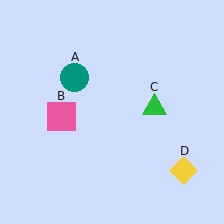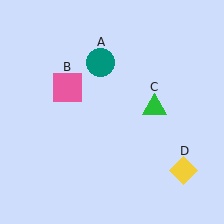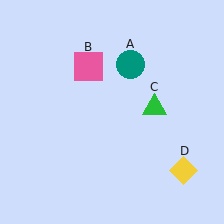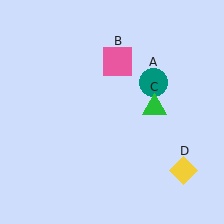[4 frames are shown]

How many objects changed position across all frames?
2 objects changed position: teal circle (object A), pink square (object B).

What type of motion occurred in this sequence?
The teal circle (object A), pink square (object B) rotated clockwise around the center of the scene.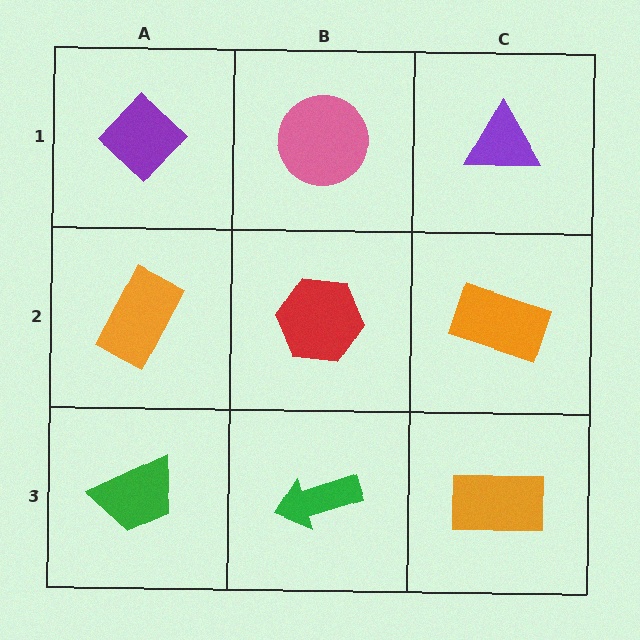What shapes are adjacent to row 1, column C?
An orange rectangle (row 2, column C), a pink circle (row 1, column B).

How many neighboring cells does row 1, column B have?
3.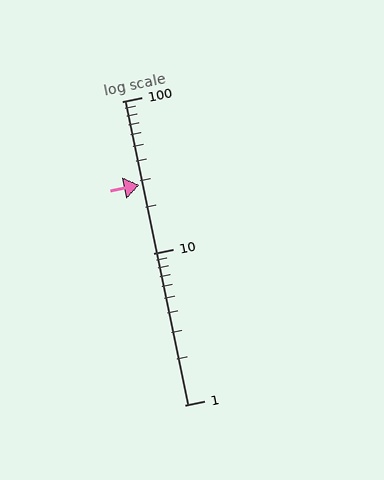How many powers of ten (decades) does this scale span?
The scale spans 2 decades, from 1 to 100.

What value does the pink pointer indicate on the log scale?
The pointer indicates approximately 28.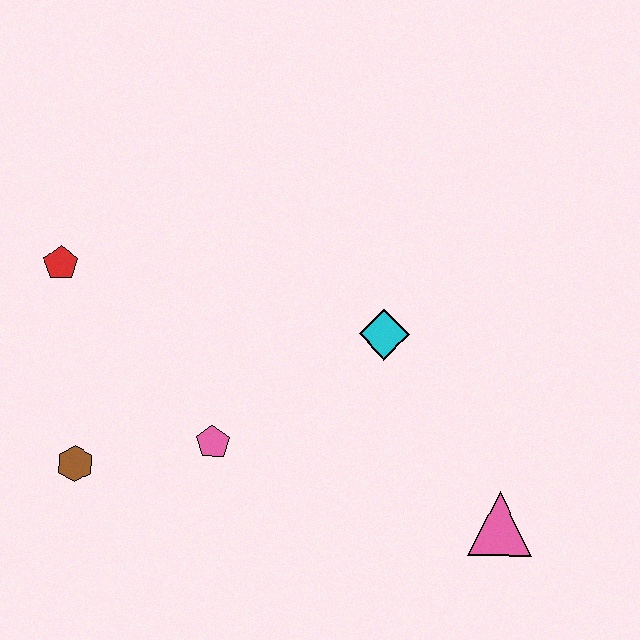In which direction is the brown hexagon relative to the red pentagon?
The brown hexagon is below the red pentagon.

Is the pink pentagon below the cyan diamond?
Yes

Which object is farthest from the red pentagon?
The pink triangle is farthest from the red pentagon.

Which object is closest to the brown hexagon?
The pink pentagon is closest to the brown hexagon.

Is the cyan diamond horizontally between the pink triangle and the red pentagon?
Yes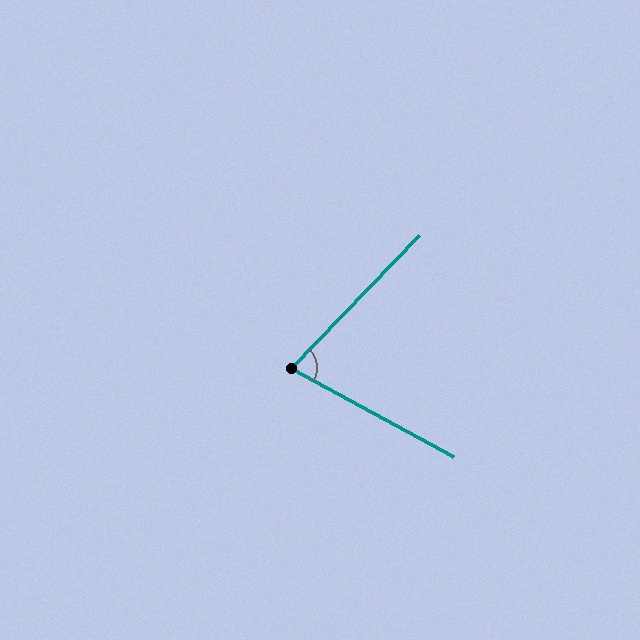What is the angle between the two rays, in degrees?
Approximately 75 degrees.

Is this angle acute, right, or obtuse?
It is acute.